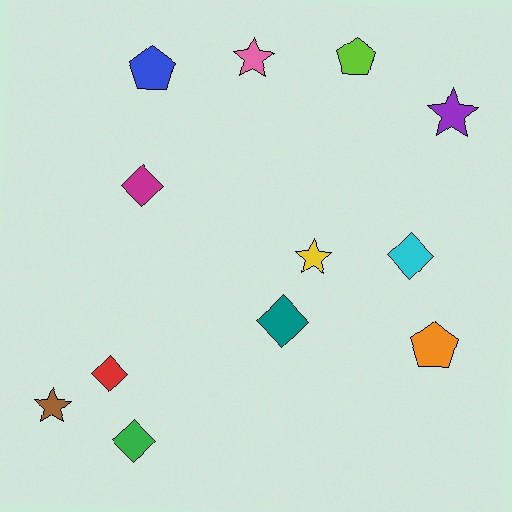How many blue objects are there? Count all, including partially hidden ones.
There is 1 blue object.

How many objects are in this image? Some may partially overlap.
There are 12 objects.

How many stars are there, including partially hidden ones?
There are 4 stars.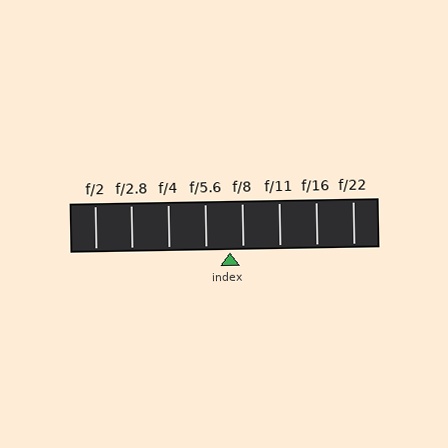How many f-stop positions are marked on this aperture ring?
There are 8 f-stop positions marked.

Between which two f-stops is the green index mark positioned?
The index mark is between f/5.6 and f/8.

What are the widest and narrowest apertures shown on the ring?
The widest aperture shown is f/2 and the narrowest is f/22.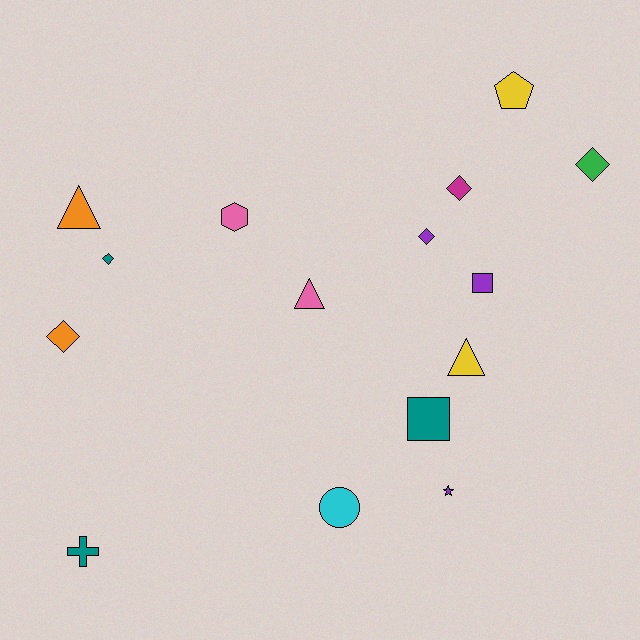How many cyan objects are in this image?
There is 1 cyan object.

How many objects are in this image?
There are 15 objects.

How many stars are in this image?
There is 1 star.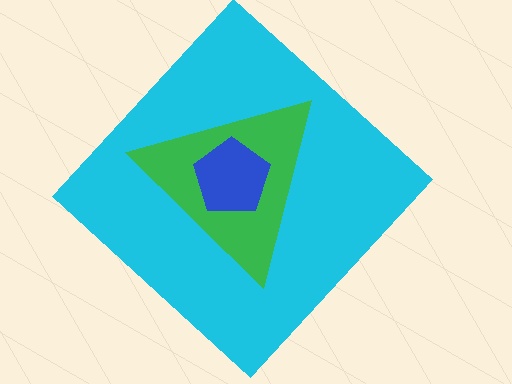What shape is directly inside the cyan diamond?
The green triangle.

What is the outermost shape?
The cyan diamond.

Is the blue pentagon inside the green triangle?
Yes.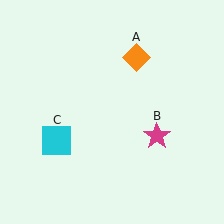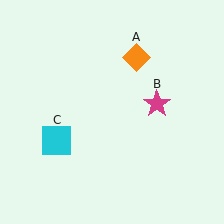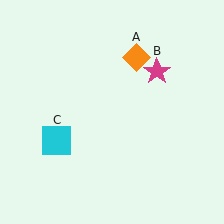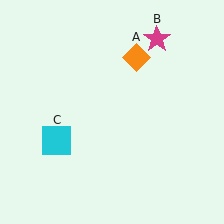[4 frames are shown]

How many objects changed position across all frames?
1 object changed position: magenta star (object B).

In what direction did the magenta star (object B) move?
The magenta star (object B) moved up.